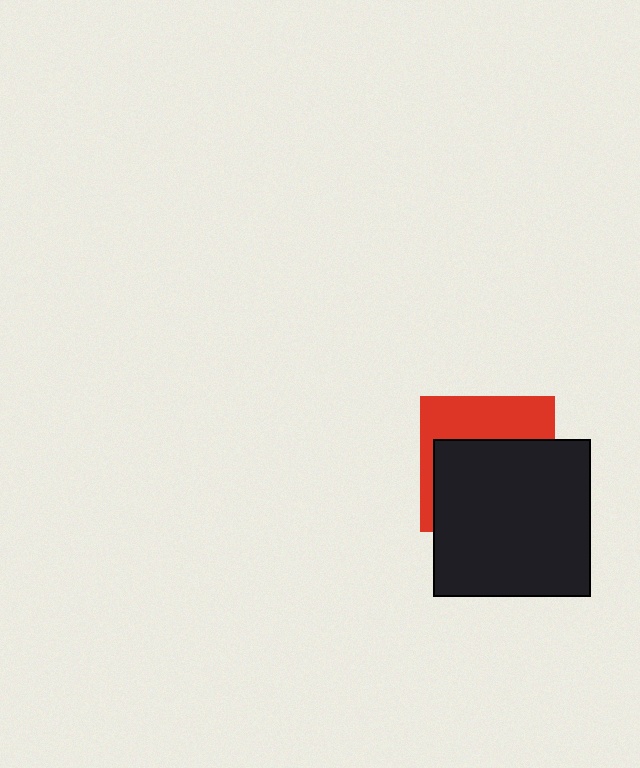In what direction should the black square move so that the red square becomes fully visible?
The black square should move down. That is the shortest direction to clear the overlap and leave the red square fully visible.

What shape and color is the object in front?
The object in front is a black square.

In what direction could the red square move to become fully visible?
The red square could move up. That would shift it out from behind the black square entirely.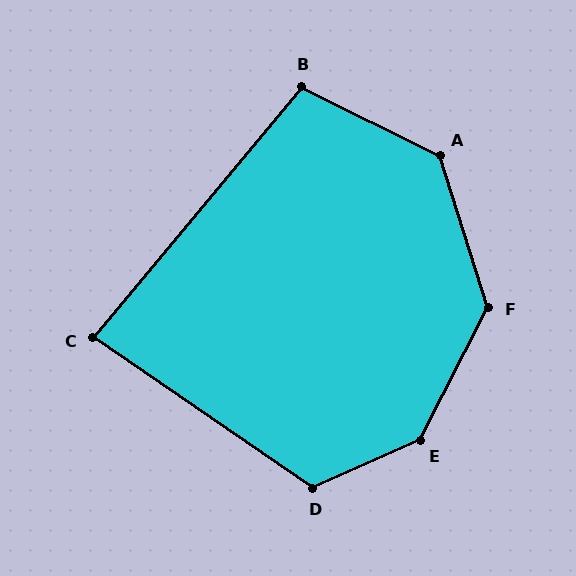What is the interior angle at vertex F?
Approximately 135 degrees (obtuse).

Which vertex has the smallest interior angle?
C, at approximately 85 degrees.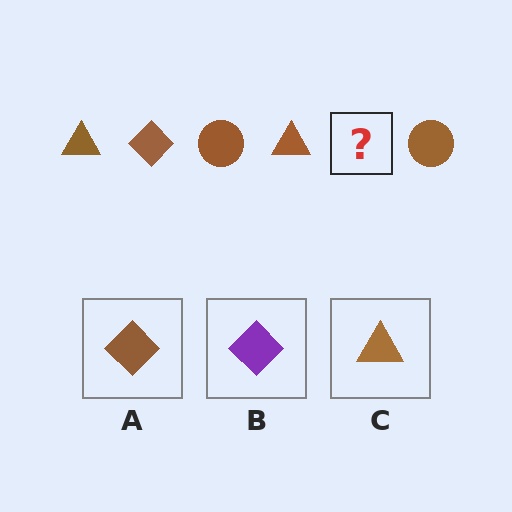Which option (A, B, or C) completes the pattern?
A.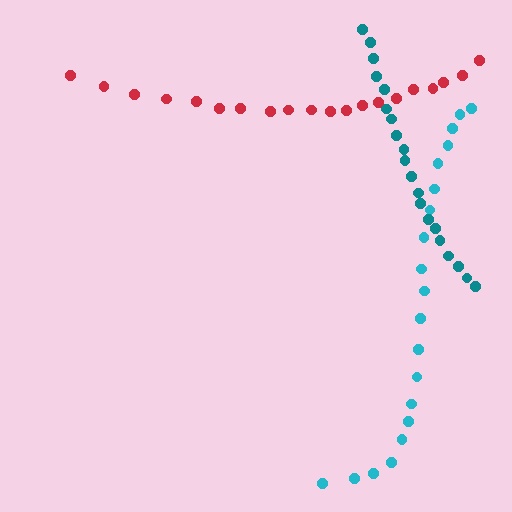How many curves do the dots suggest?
There are 3 distinct paths.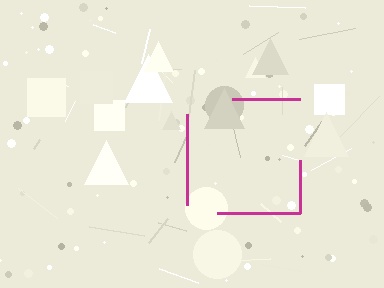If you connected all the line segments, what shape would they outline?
They would outline a square.